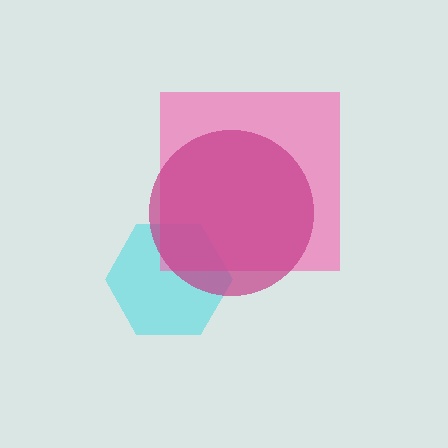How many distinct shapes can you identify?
There are 3 distinct shapes: a cyan hexagon, a pink square, a magenta circle.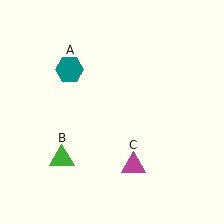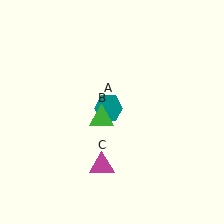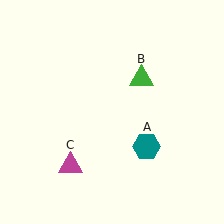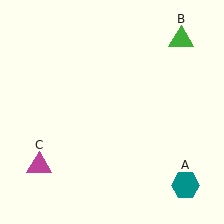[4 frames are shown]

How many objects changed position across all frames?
3 objects changed position: teal hexagon (object A), green triangle (object B), magenta triangle (object C).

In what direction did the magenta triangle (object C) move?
The magenta triangle (object C) moved left.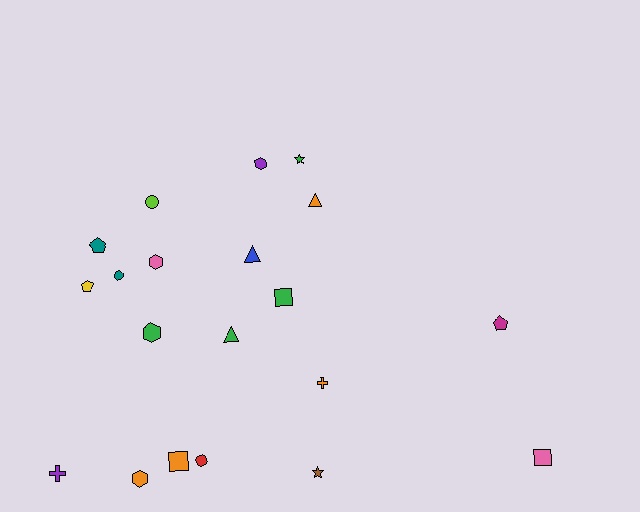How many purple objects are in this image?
There are 2 purple objects.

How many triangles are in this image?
There are 3 triangles.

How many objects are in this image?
There are 20 objects.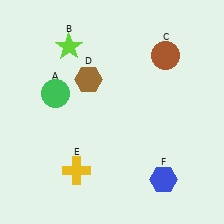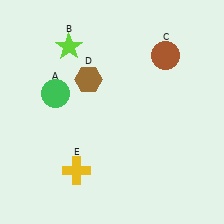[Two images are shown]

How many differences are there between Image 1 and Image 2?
There is 1 difference between the two images.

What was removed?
The blue hexagon (F) was removed in Image 2.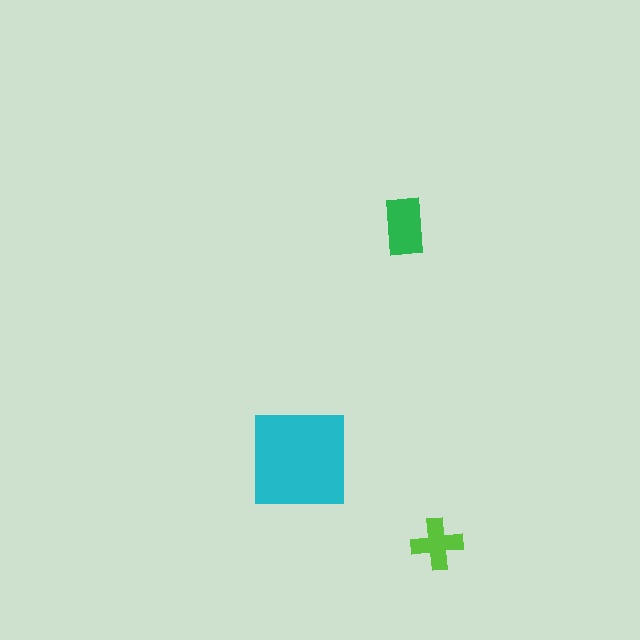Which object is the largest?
The cyan square.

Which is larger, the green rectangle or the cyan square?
The cyan square.